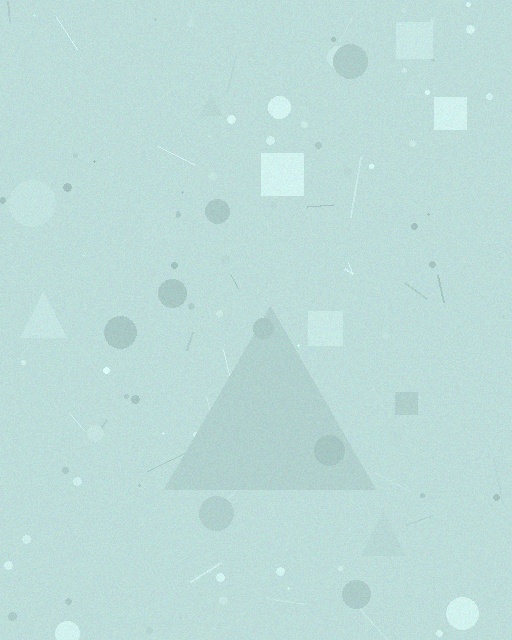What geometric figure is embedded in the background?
A triangle is embedded in the background.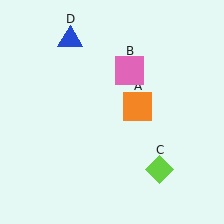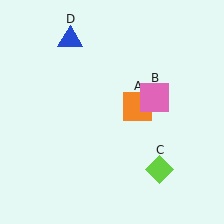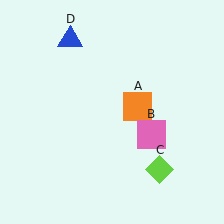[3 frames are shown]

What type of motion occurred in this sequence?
The pink square (object B) rotated clockwise around the center of the scene.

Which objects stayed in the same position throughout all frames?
Orange square (object A) and lime diamond (object C) and blue triangle (object D) remained stationary.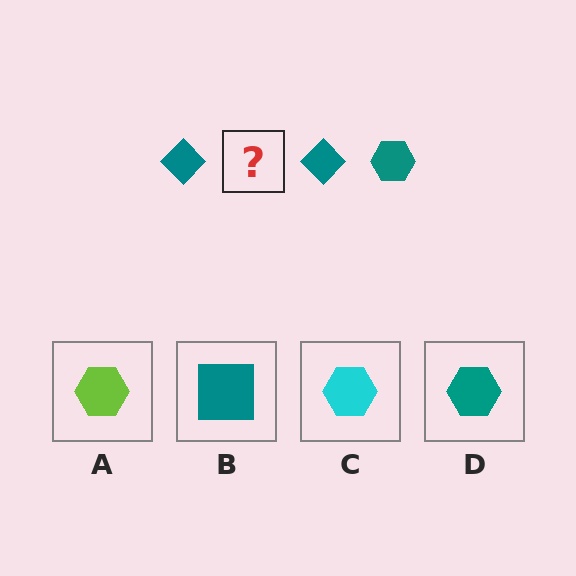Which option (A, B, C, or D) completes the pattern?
D.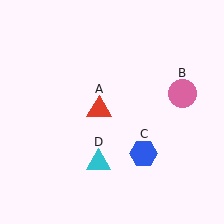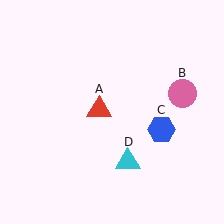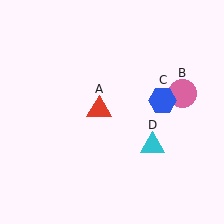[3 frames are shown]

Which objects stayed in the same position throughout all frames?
Red triangle (object A) and pink circle (object B) remained stationary.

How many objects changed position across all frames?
2 objects changed position: blue hexagon (object C), cyan triangle (object D).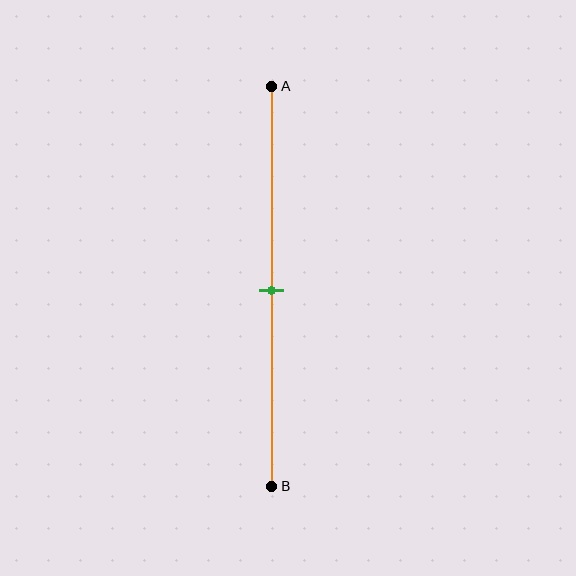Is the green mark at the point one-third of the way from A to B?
No, the mark is at about 50% from A, not at the 33% one-third point.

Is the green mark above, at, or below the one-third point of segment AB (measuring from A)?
The green mark is below the one-third point of segment AB.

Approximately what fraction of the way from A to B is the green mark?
The green mark is approximately 50% of the way from A to B.